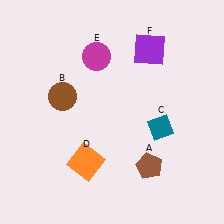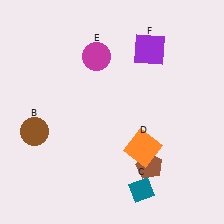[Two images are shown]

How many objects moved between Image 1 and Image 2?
3 objects moved between the two images.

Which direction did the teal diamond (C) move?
The teal diamond (C) moved down.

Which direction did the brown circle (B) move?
The brown circle (B) moved down.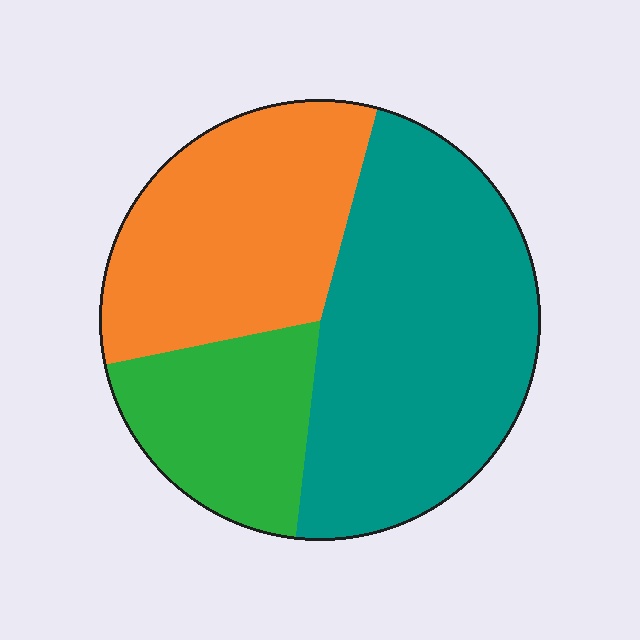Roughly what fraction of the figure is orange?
Orange covers around 35% of the figure.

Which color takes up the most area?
Teal, at roughly 45%.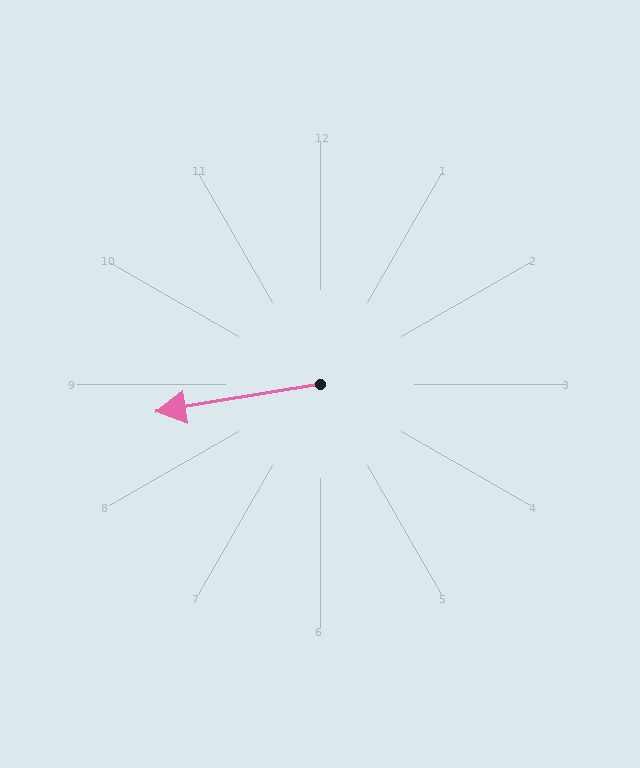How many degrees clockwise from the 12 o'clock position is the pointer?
Approximately 260 degrees.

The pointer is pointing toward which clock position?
Roughly 9 o'clock.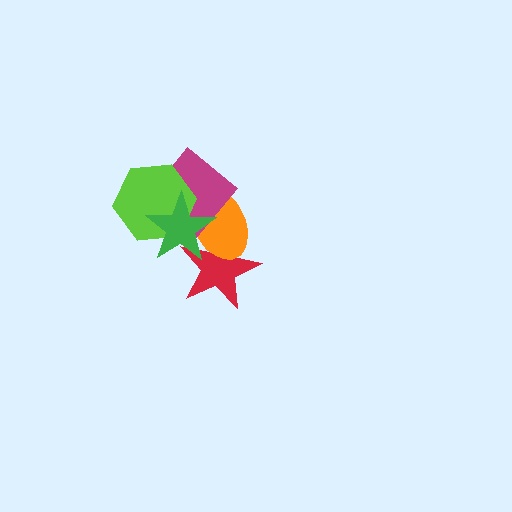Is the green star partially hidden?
No, no other shape covers it.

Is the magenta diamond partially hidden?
Yes, it is partially covered by another shape.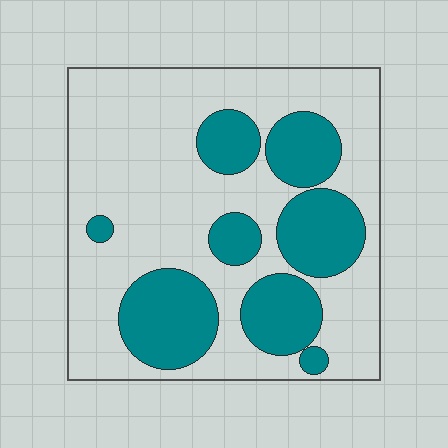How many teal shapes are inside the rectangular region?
8.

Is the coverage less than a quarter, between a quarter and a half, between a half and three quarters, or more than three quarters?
Between a quarter and a half.